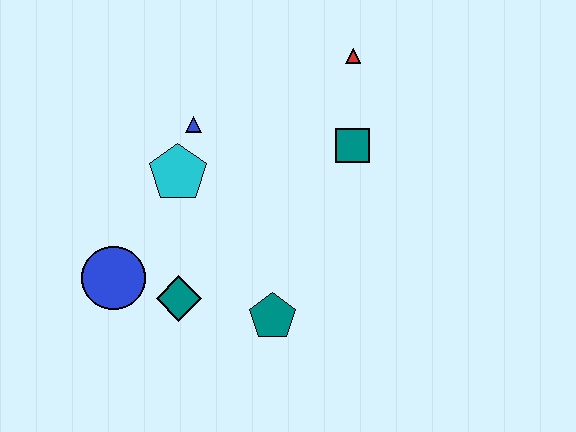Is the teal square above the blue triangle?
No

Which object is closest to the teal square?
The red triangle is closest to the teal square.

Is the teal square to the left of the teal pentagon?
No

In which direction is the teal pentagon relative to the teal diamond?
The teal pentagon is to the right of the teal diamond.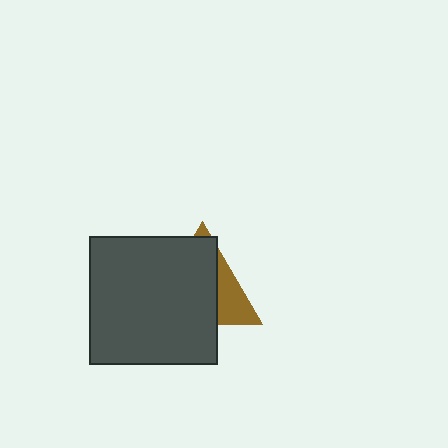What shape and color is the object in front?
The object in front is a dark gray square.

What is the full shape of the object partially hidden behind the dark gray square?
The partially hidden object is a brown triangle.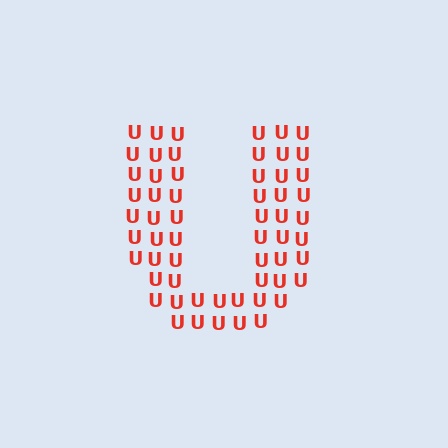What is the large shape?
The large shape is the letter U.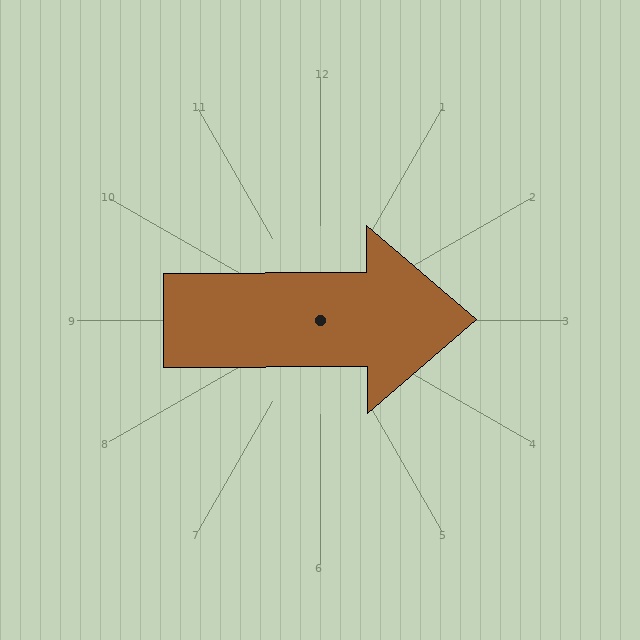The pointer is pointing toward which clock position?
Roughly 3 o'clock.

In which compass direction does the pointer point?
East.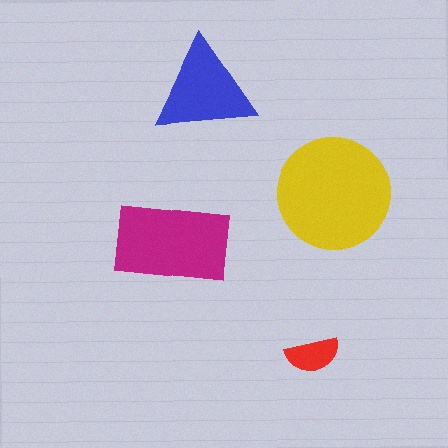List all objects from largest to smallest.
The yellow circle, the magenta rectangle, the blue triangle, the red semicircle.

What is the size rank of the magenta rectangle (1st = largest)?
2nd.